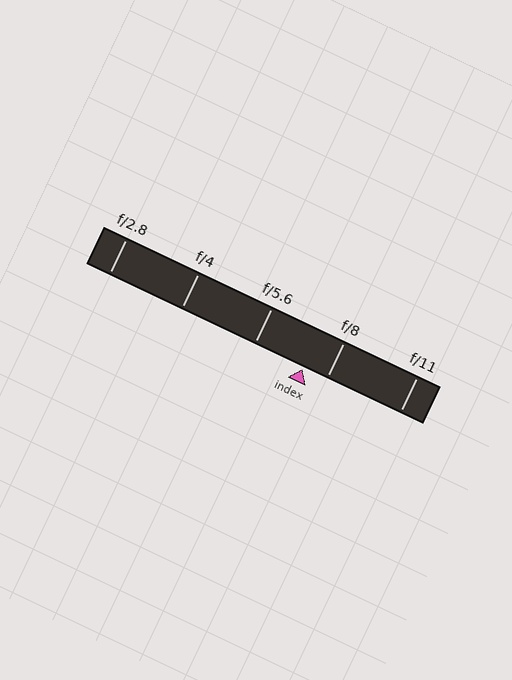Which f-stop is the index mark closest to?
The index mark is closest to f/8.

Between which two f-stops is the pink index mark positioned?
The index mark is between f/5.6 and f/8.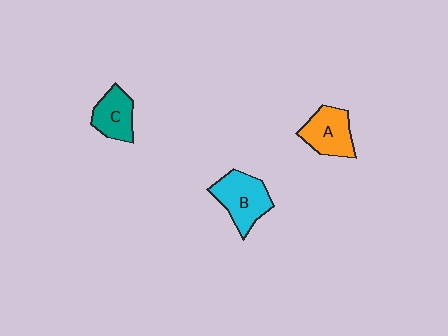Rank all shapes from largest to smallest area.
From largest to smallest: B (cyan), A (orange), C (teal).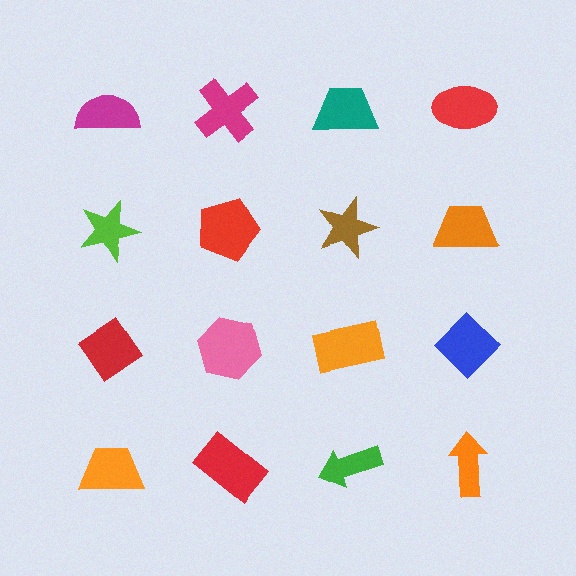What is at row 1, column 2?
A magenta cross.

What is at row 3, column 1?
A red diamond.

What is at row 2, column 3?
A brown star.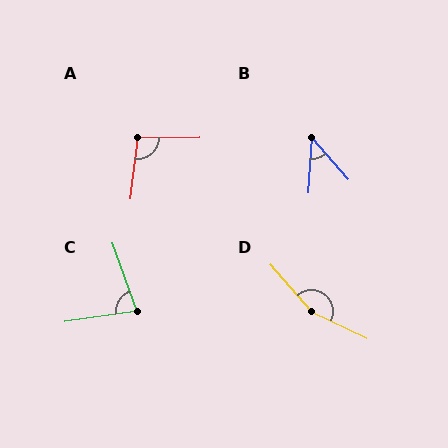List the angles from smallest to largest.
B (45°), C (79°), A (97°), D (156°).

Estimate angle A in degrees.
Approximately 97 degrees.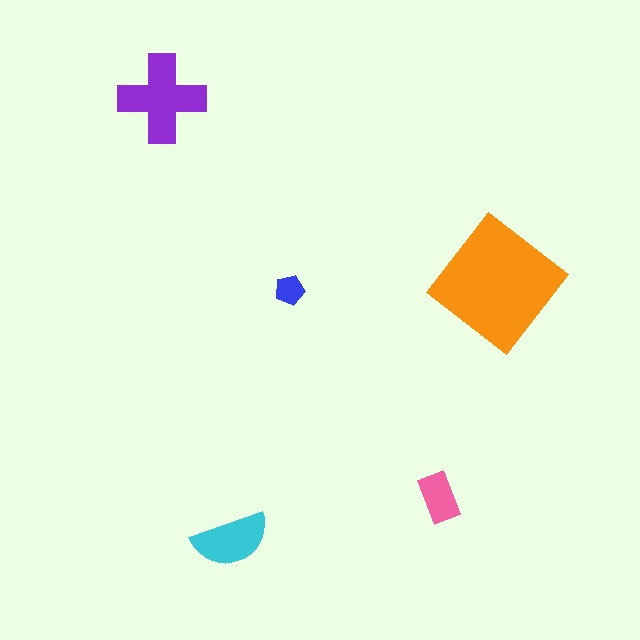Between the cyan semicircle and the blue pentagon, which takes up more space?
The cyan semicircle.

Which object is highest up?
The purple cross is topmost.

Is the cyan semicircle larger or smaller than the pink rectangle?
Larger.